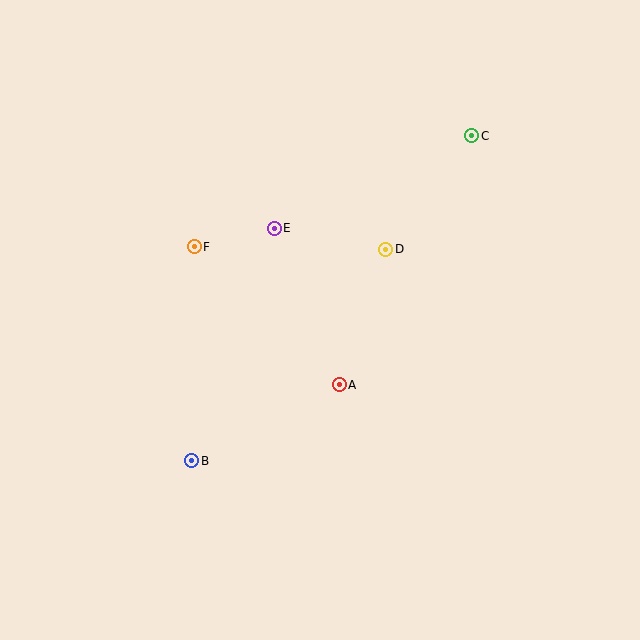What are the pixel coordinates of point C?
Point C is at (472, 136).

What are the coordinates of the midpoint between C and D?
The midpoint between C and D is at (429, 193).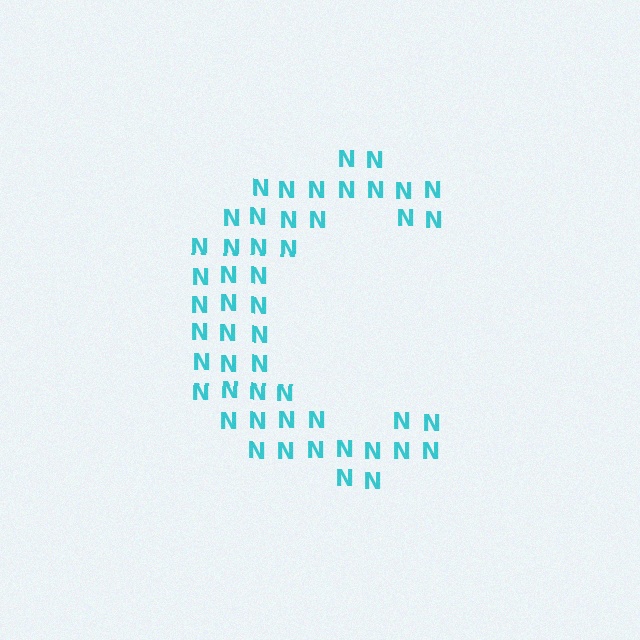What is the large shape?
The large shape is the letter C.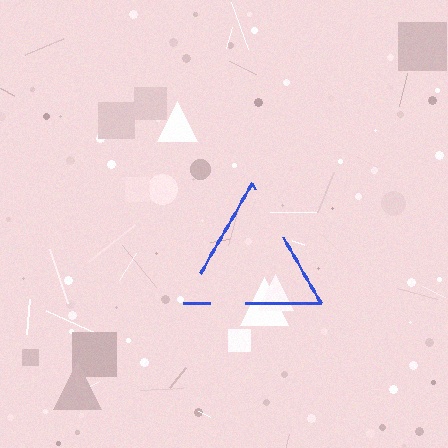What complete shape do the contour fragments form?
The contour fragments form a triangle.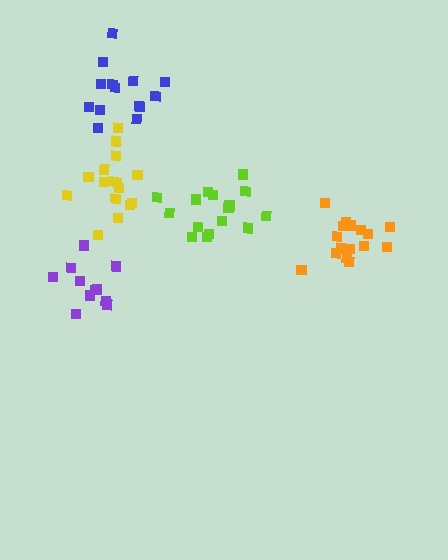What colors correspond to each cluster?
The clusters are colored: lime, orange, purple, yellow, blue.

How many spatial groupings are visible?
There are 5 spatial groupings.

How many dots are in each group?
Group 1: 16 dots, Group 2: 17 dots, Group 3: 11 dots, Group 4: 16 dots, Group 5: 14 dots (74 total).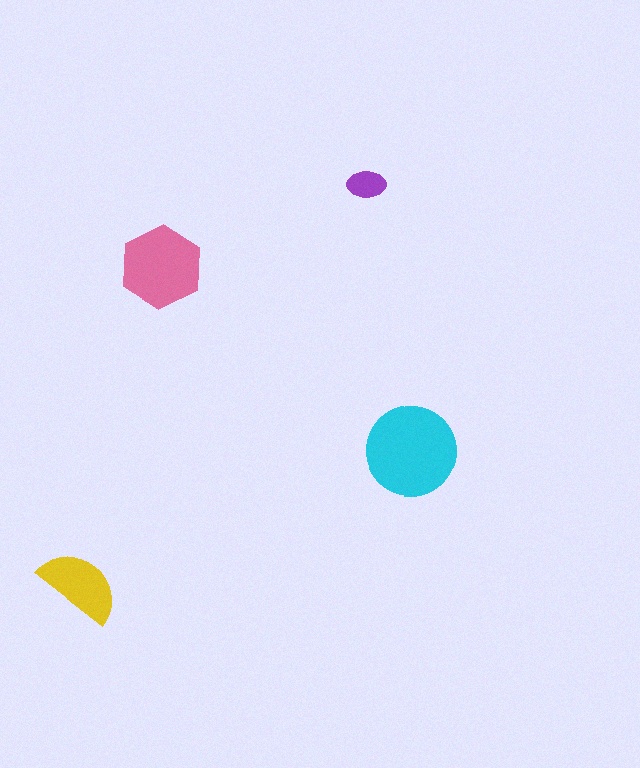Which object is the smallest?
The purple ellipse.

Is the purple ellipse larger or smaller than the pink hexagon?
Smaller.